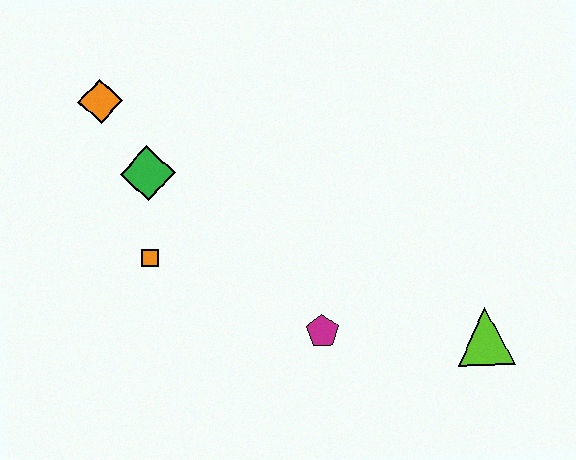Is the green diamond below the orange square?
No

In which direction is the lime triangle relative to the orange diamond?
The lime triangle is to the right of the orange diamond.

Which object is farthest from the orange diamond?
The lime triangle is farthest from the orange diamond.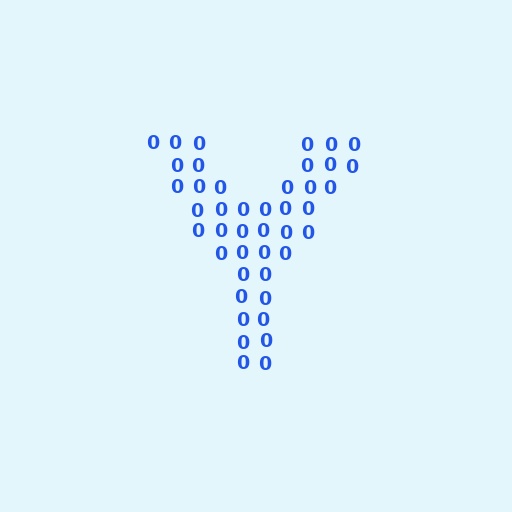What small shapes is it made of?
It is made of small digit 0's.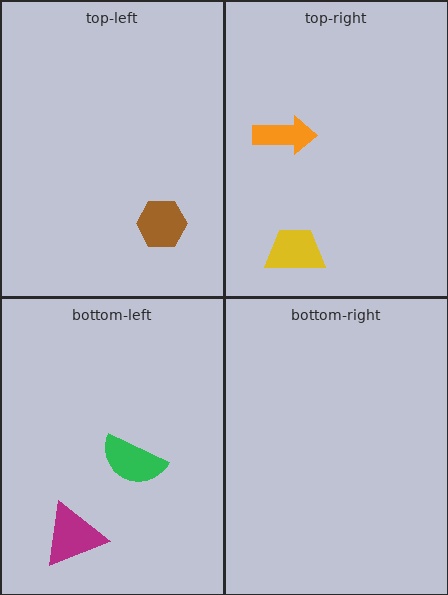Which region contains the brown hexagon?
The top-left region.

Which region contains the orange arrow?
The top-right region.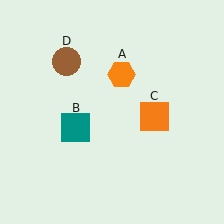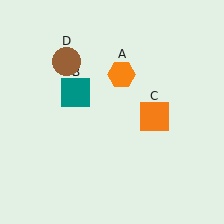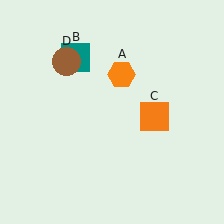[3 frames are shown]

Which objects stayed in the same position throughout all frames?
Orange hexagon (object A) and orange square (object C) and brown circle (object D) remained stationary.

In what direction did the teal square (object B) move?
The teal square (object B) moved up.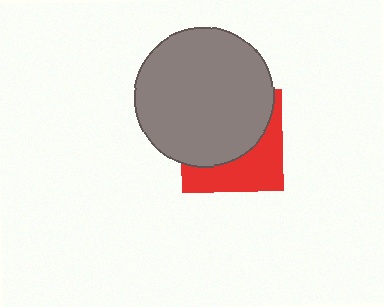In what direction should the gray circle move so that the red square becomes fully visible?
The gray circle should move up. That is the shortest direction to clear the overlap and leave the red square fully visible.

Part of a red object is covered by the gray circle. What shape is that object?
It is a square.